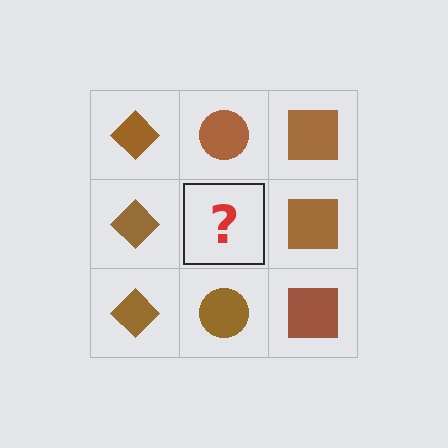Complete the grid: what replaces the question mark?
The question mark should be replaced with a brown circle.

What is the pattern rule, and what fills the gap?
The rule is that each column has a consistent shape. The gap should be filled with a brown circle.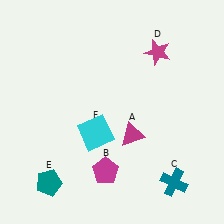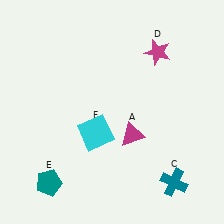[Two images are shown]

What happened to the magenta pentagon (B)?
The magenta pentagon (B) was removed in Image 2. It was in the bottom-left area of Image 1.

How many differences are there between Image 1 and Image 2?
There is 1 difference between the two images.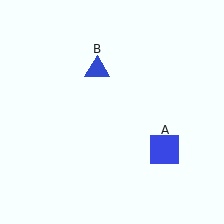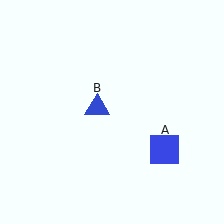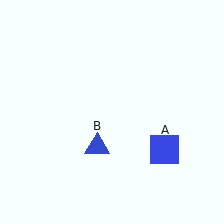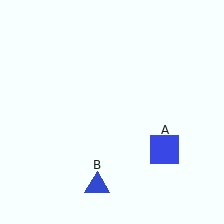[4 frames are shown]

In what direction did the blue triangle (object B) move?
The blue triangle (object B) moved down.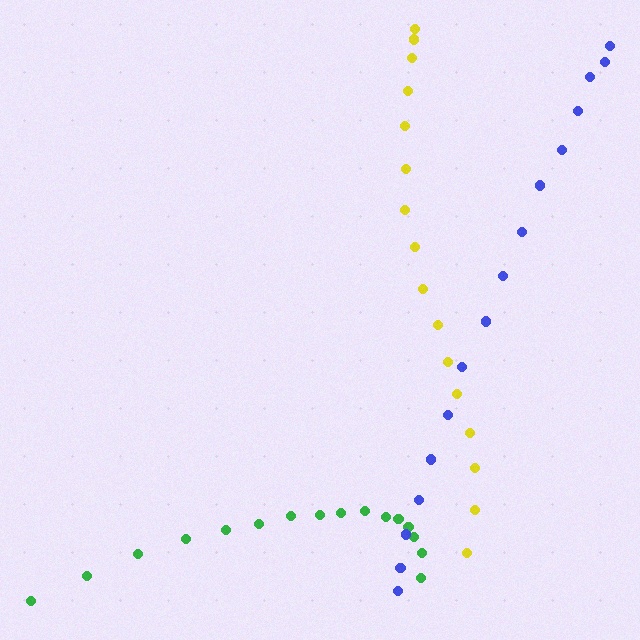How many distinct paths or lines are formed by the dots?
There are 3 distinct paths.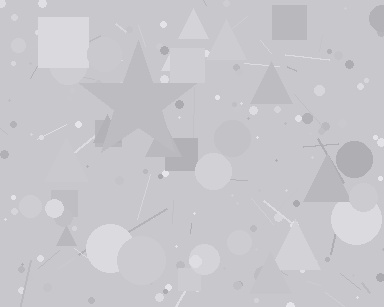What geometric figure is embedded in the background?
A star is embedded in the background.